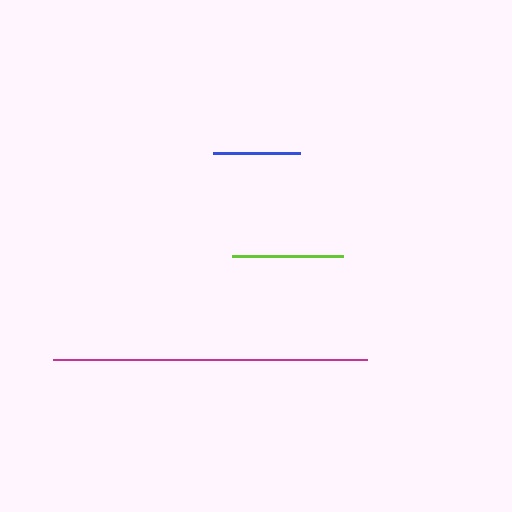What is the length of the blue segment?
The blue segment is approximately 87 pixels long.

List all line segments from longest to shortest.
From longest to shortest: magenta, lime, blue.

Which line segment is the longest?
The magenta line is the longest at approximately 314 pixels.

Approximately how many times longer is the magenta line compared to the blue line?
The magenta line is approximately 3.6 times the length of the blue line.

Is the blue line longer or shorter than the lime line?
The lime line is longer than the blue line.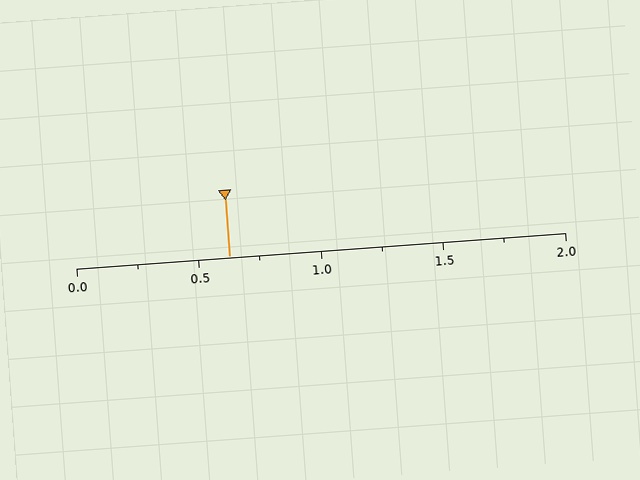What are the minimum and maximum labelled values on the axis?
The axis runs from 0.0 to 2.0.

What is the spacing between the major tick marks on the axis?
The major ticks are spaced 0.5 apart.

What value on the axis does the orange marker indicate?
The marker indicates approximately 0.62.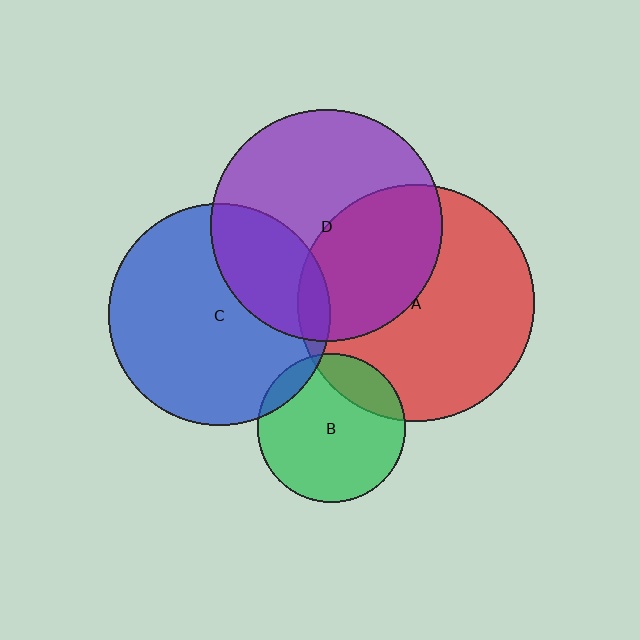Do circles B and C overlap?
Yes.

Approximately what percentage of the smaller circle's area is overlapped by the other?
Approximately 10%.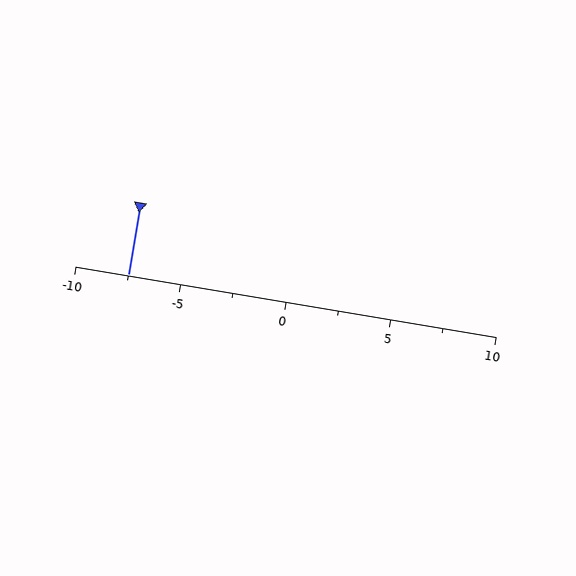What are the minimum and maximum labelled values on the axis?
The axis runs from -10 to 10.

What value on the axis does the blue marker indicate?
The marker indicates approximately -7.5.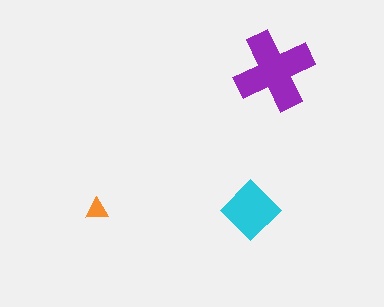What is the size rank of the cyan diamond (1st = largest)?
2nd.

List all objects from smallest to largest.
The orange triangle, the cyan diamond, the purple cross.